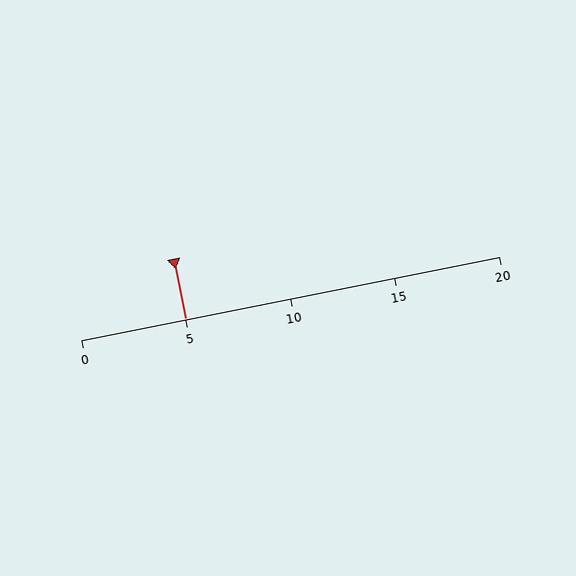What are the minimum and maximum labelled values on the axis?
The axis runs from 0 to 20.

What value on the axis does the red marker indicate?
The marker indicates approximately 5.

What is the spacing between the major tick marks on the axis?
The major ticks are spaced 5 apart.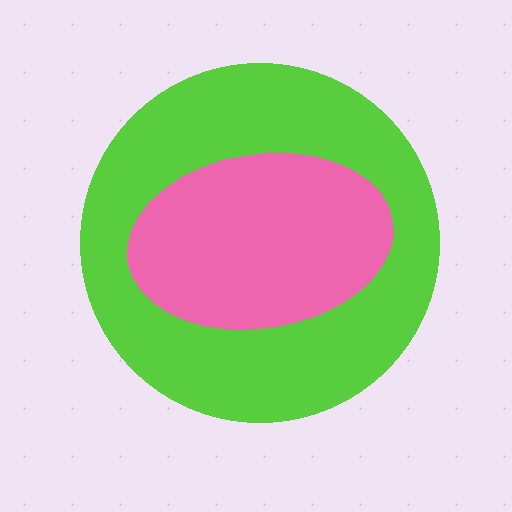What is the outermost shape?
The lime circle.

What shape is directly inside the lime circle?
The pink ellipse.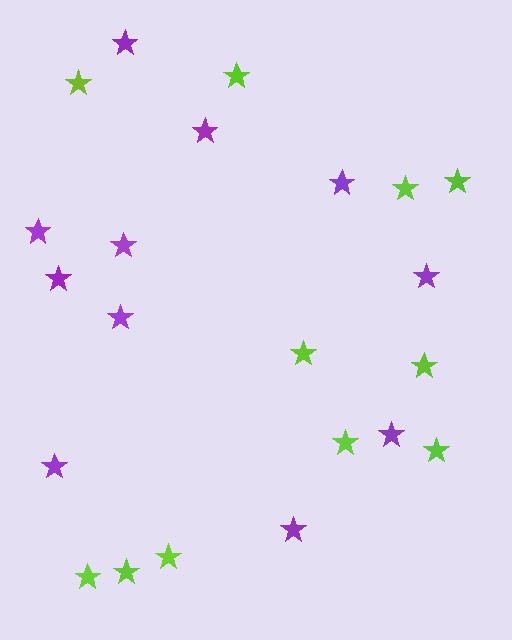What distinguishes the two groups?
There are 2 groups: one group of lime stars (11) and one group of purple stars (11).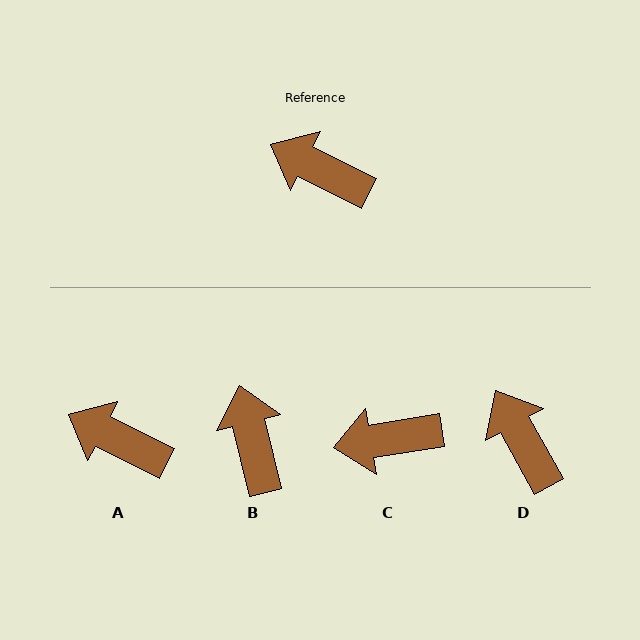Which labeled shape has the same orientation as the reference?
A.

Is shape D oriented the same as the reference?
No, it is off by about 35 degrees.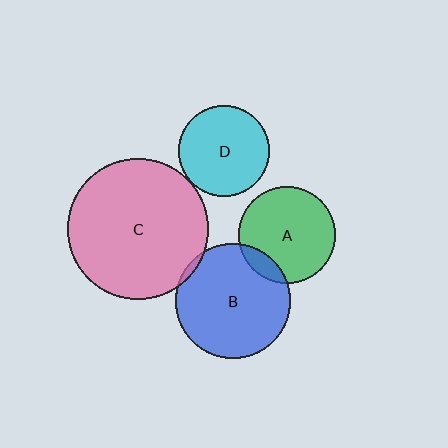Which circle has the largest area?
Circle C (pink).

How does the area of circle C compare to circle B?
Approximately 1.5 times.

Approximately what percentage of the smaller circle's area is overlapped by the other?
Approximately 10%.